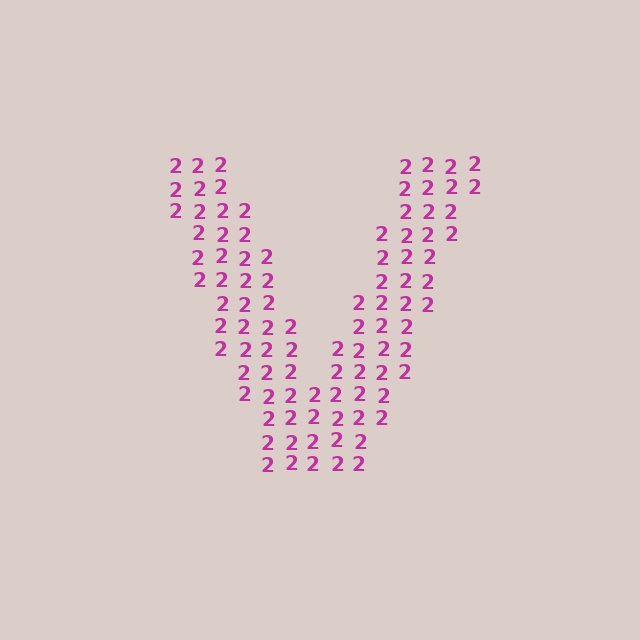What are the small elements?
The small elements are digit 2's.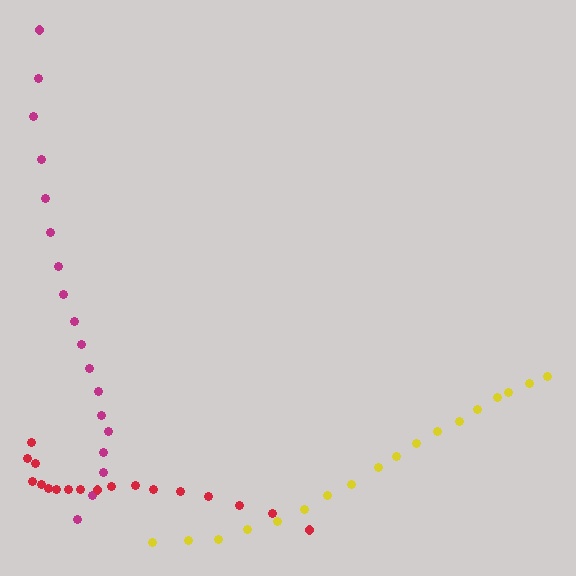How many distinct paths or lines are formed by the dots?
There are 3 distinct paths.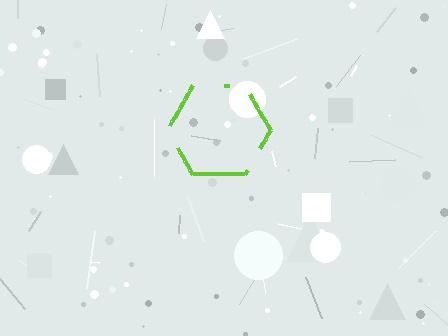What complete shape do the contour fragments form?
The contour fragments form a hexagon.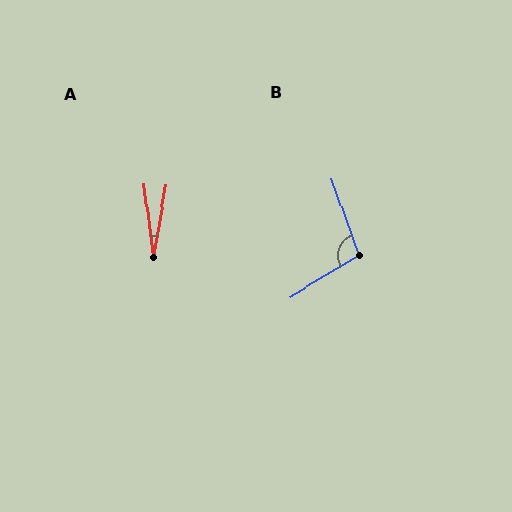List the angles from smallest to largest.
A (17°), B (102°).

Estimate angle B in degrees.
Approximately 102 degrees.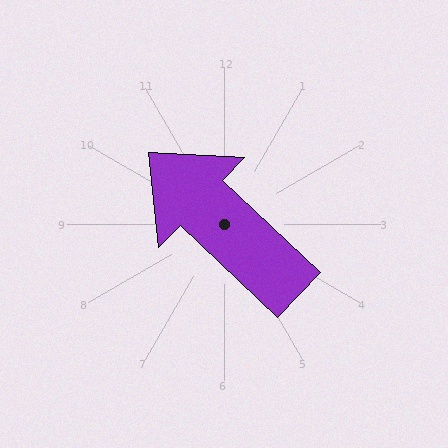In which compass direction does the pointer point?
Northwest.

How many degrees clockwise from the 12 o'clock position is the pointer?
Approximately 314 degrees.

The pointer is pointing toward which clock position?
Roughly 10 o'clock.